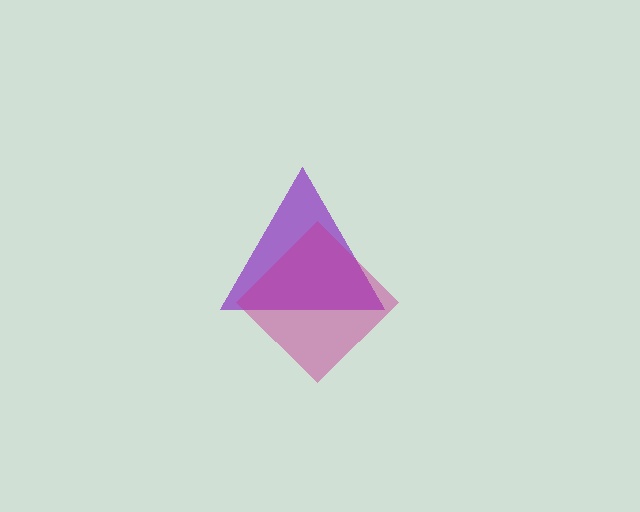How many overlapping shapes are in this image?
There are 2 overlapping shapes in the image.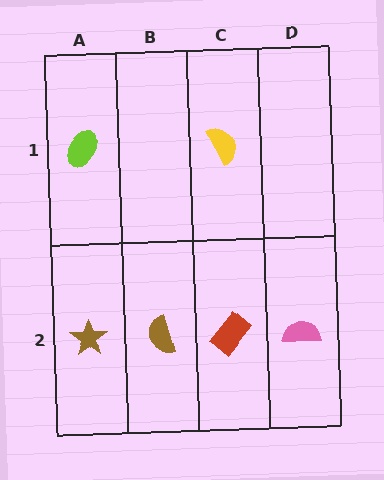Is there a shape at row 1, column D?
No, that cell is empty.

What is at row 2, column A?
A brown star.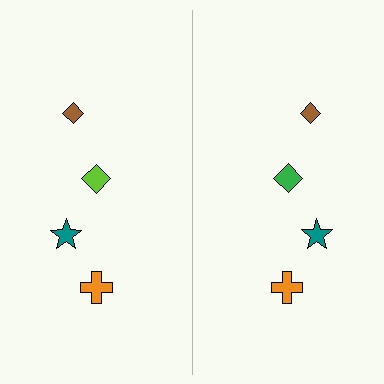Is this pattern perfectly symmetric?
No, the pattern is not perfectly symmetric. The green diamond on the right side breaks the symmetry — its mirror counterpart is lime.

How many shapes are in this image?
There are 8 shapes in this image.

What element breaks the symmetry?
The green diamond on the right side breaks the symmetry — its mirror counterpart is lime.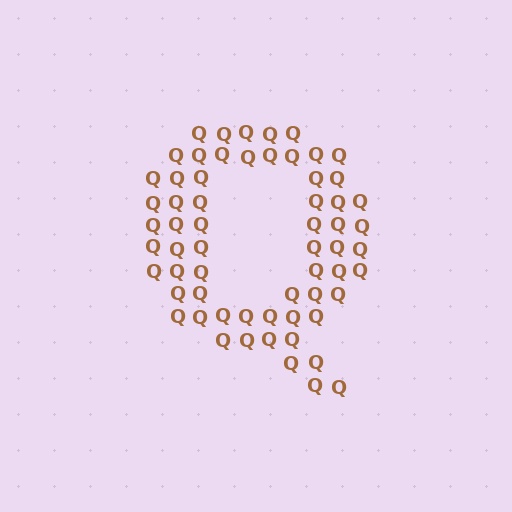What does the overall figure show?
The overall figure shows the letter Q.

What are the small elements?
The small elements are letter Q's.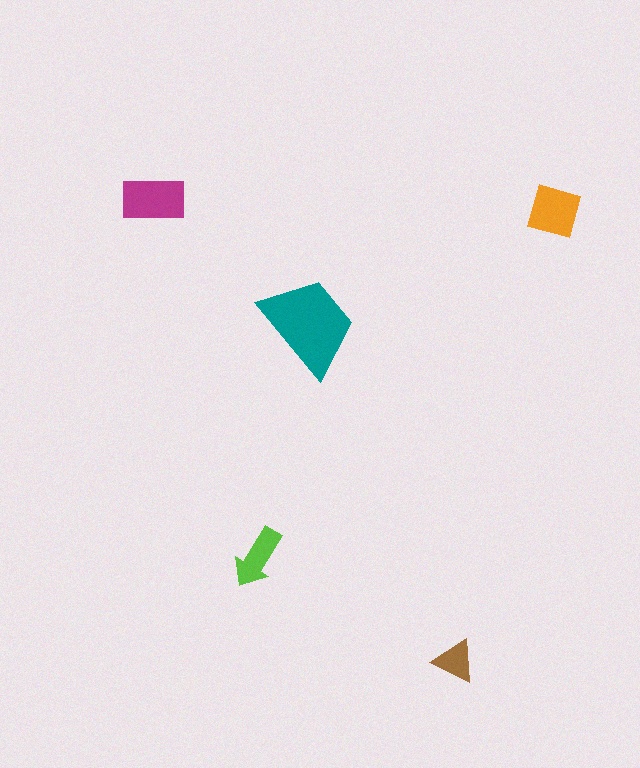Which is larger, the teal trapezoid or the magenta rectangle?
The teal trapezoid.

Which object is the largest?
The teal trapezoid.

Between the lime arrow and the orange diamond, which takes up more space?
The orange diamond.